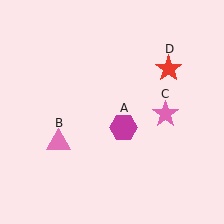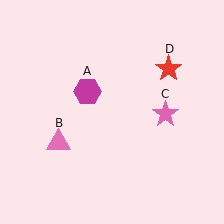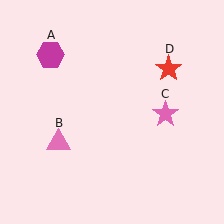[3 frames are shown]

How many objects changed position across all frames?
1 object changed position: magenta hexagon (object A).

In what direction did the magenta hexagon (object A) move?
The magenta hexagon (object A) moved up and to the left.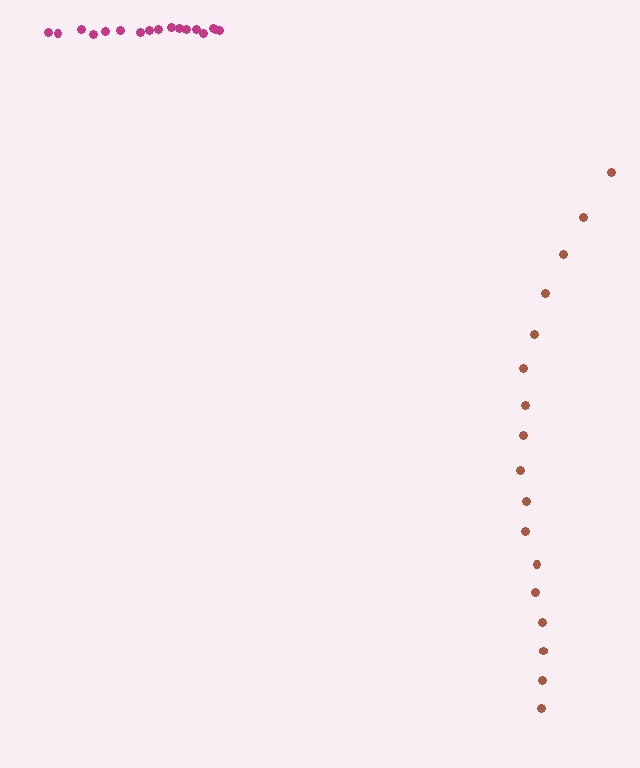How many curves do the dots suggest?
There are 2 distinct paths.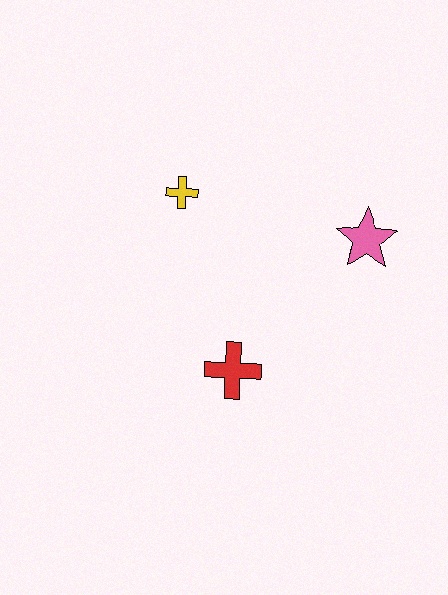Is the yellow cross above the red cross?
Yes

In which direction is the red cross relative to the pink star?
The red cross is below the pink star.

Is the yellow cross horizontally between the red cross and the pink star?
No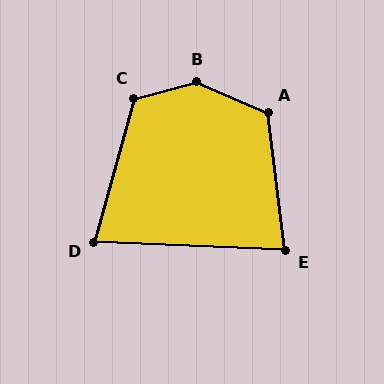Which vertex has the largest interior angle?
B, at approximately 142 degrees.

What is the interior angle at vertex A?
Approximately 120 degrees (obtuse).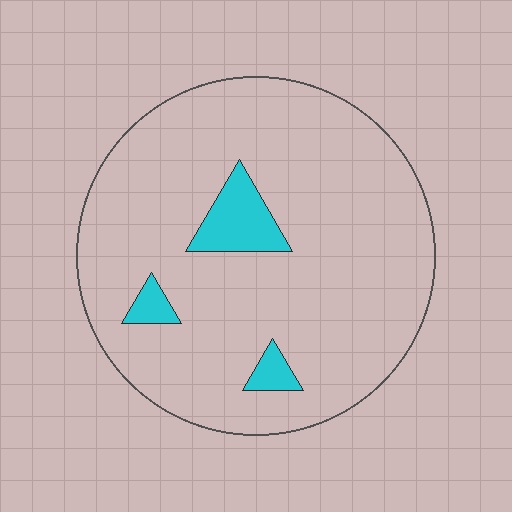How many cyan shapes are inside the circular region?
3.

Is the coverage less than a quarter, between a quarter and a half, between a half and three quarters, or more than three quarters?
Less than a quarter.